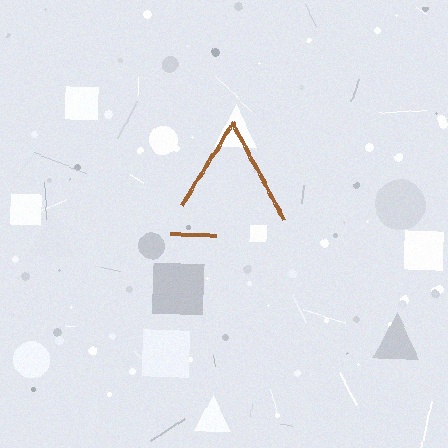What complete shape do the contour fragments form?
The contour fragments form a triangle.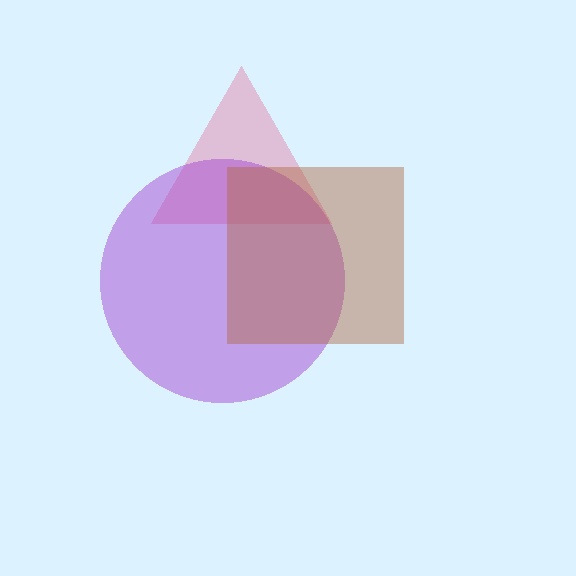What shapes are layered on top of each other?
The layered shapes are: a pink triangle, a purple circle, a brown square.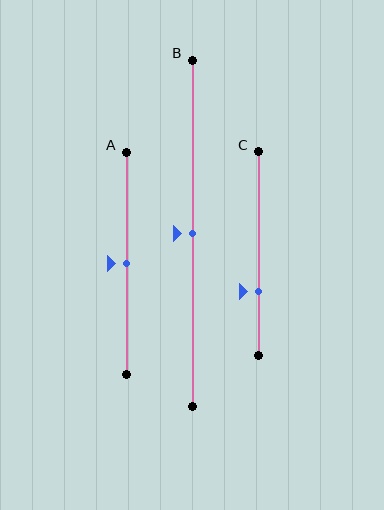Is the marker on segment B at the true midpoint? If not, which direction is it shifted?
Yes, the marker on segment B is at the true midpoint.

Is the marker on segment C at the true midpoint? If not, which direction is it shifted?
No, the marker on segment C is shifted downward by about 19% of the segment length.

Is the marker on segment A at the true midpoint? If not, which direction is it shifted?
Yes, the marker on segment A is at the true midpoint.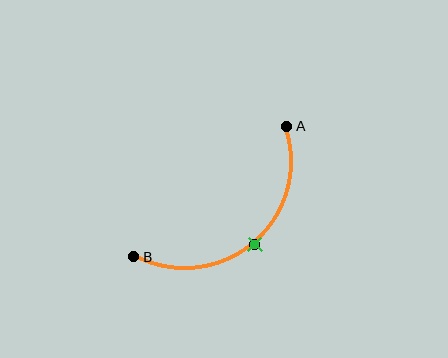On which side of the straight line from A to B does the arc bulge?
The arc bulges below and to the right of the straight line connecting A and B.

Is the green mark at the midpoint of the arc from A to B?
Yes. The green mark lies on the arc at equal arc-length from both A and B — it is the arc midpoint.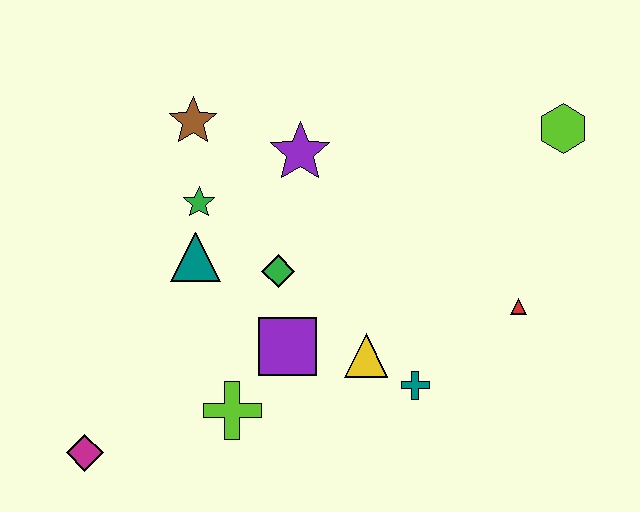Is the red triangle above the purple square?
Yes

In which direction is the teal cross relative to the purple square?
The teal cross is to the right of the purple square.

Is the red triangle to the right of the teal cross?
Yes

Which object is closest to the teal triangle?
The green star is closest to the teal triangle.